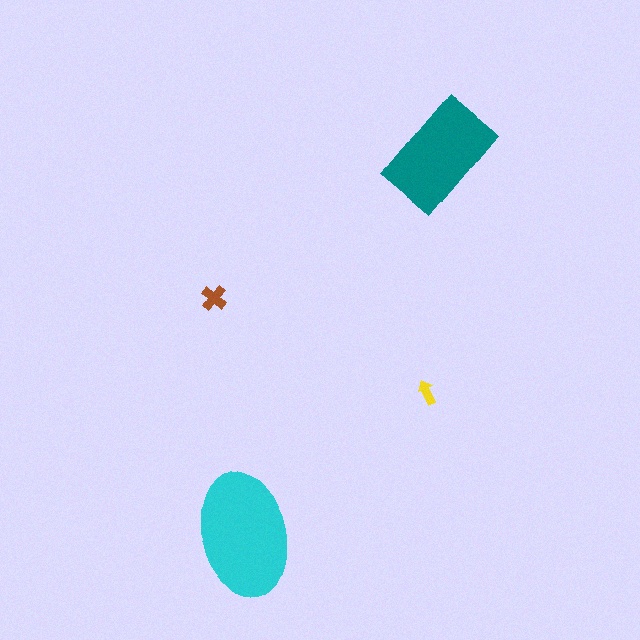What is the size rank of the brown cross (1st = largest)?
3rd.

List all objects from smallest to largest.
The yellow arrow, the brown cross, the teal rectangle, the cyan ellipse.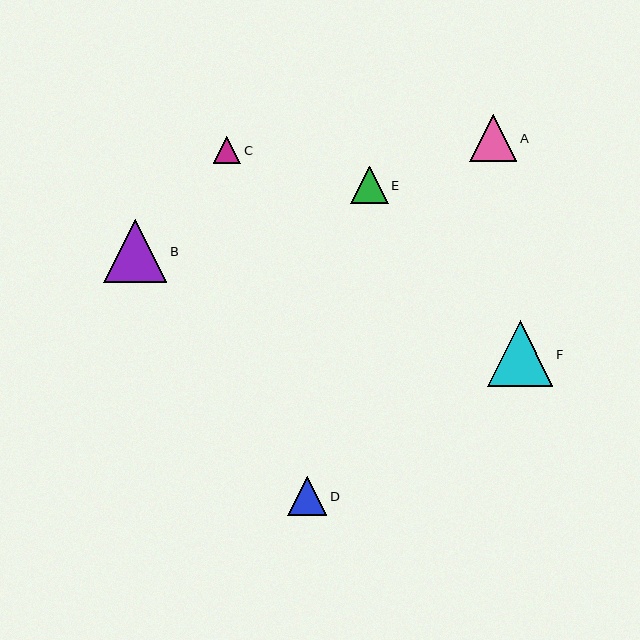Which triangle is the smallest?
Triangle C is the smallest with a size of approximately 28 pixels.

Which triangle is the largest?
Triangle F is the largest with a size of approximately 65 pixels.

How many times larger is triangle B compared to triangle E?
Triangle B is approximately 1.7 times the size of triangle E.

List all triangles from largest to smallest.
From largest to smallest: F, B, A, D, E, C.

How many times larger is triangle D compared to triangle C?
Triangle D is approximately 1.4 times the size of triangle C.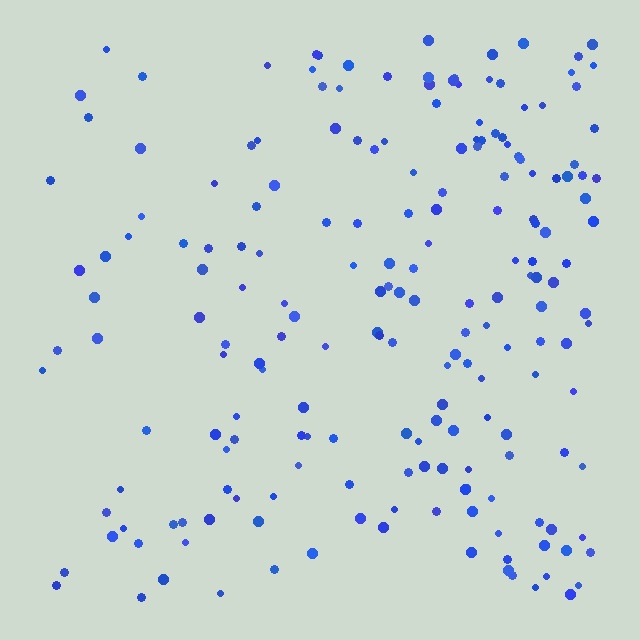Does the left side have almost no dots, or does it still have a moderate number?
Still a moderate number, just noticeably fewer than the right.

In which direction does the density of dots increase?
From left to right, with the right side densest.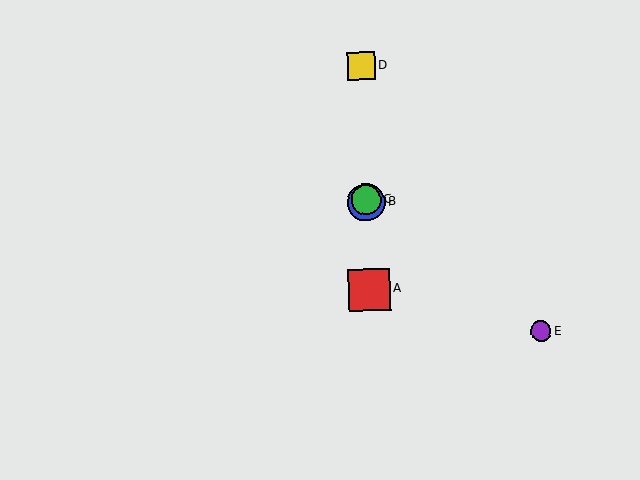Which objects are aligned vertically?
Objects A, B, C, D are aligned vertically.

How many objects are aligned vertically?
4 objects (A, B, C, D) are aligned vertically.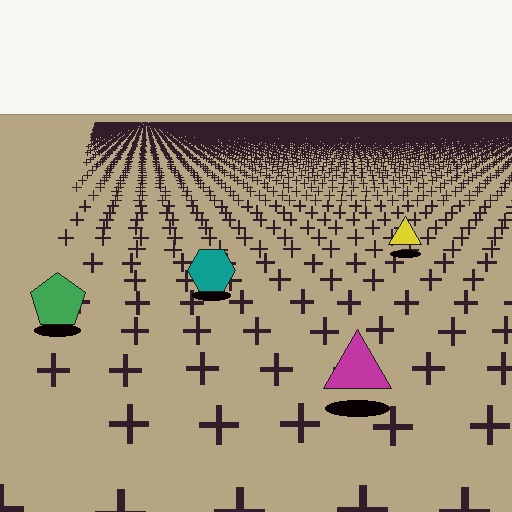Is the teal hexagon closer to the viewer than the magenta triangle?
No. The magenta triangle is closer — you can tell from the texture gradient: the ground texture is coarser near it.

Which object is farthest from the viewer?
The yellow triangle is farthest from the viewer. It appears smaller and the ground texture around it is denser.